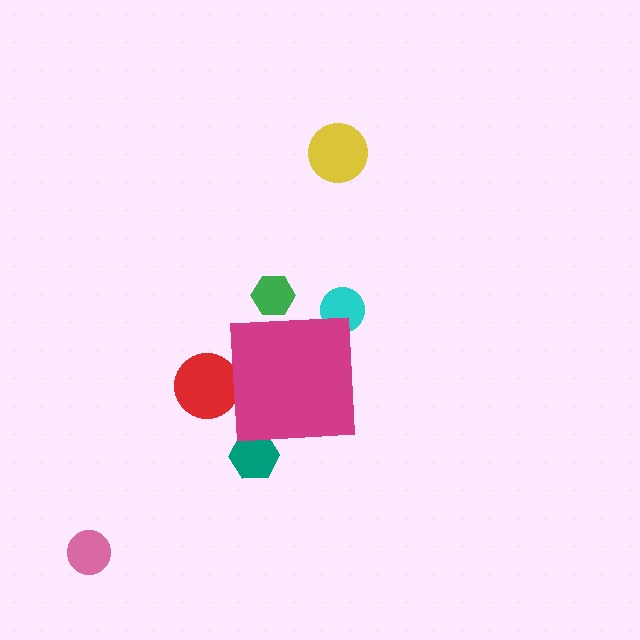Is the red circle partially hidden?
Yes, the red circle is partially hidden behind the magenta square.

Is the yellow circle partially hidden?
No, the yellow circle is fully visible.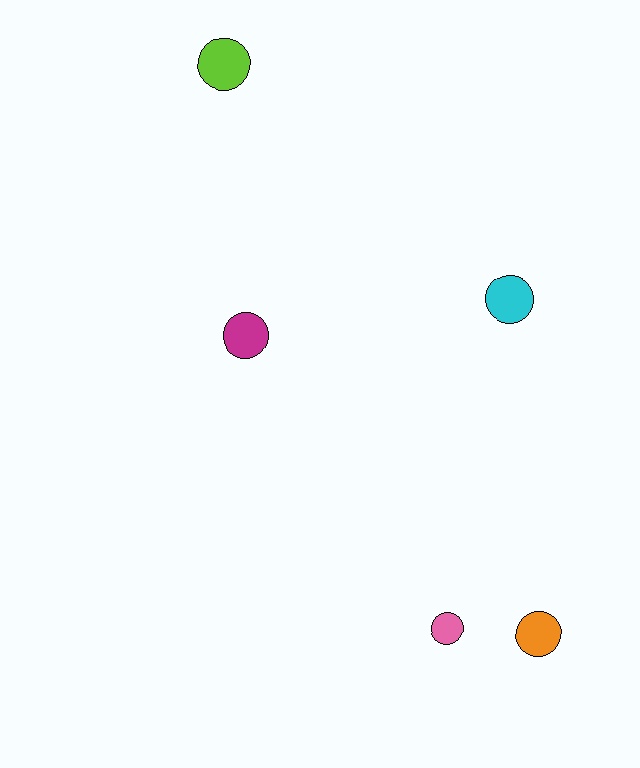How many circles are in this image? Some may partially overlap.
There are 5 circles.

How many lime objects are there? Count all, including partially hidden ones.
There is 1 lime object.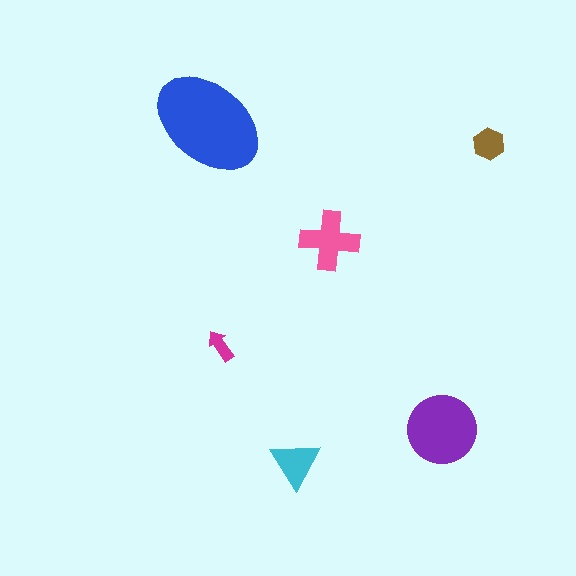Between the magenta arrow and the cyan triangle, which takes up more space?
The cyan triangle.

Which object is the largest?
The blue ellipse.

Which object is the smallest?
The magenta arrow.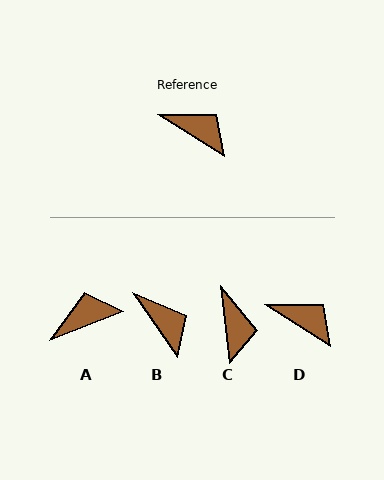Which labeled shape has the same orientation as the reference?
D.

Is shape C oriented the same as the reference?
No, it is off by about 51 degrees.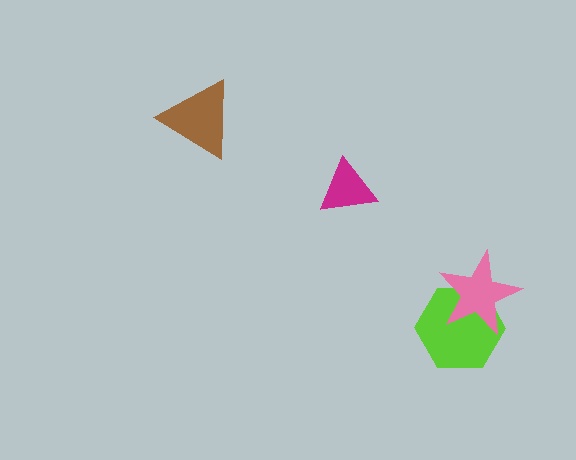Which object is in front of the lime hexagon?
The pink star is in front of the lime hexagon.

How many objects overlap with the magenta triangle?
0 objects overlap with the magenta triangle.